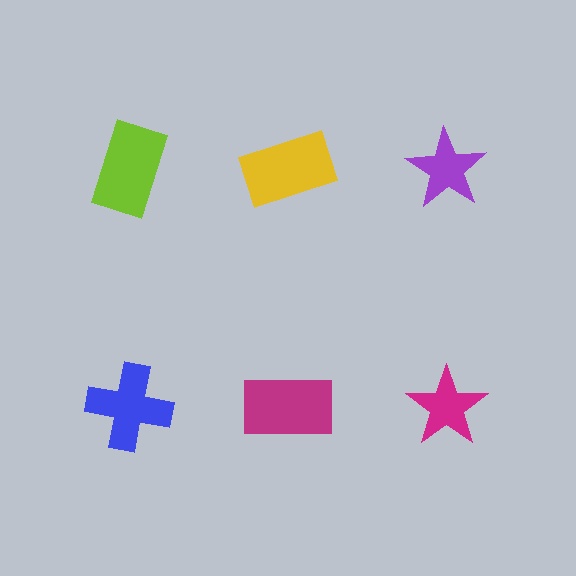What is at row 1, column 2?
A yellow rectangle.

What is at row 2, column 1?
A blue cross.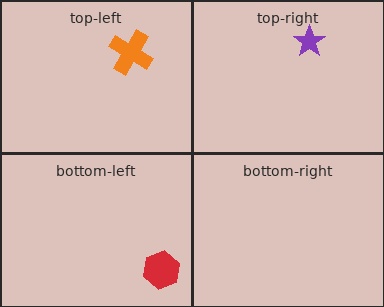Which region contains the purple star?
The top-right region.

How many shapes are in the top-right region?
1.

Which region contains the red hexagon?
The bottom-left region.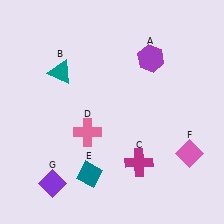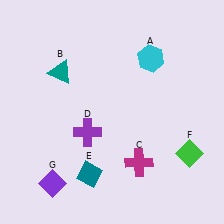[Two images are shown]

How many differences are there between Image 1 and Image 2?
There are 3 differences between the two images.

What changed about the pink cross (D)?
In Image 1, D is pink. In Image 2, it changed to purple.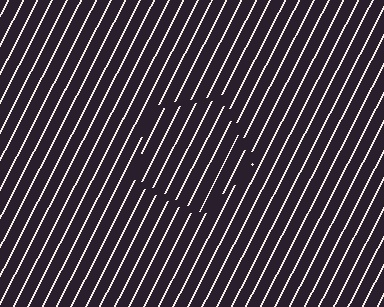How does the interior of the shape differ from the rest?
The interior of the shape contains the same grating, shifted by half a period — the contour is defined by the phase discontinuity where line-ends from the inner and outer gratings abut.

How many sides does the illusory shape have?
5 sides — the line-ends trace a pentagon.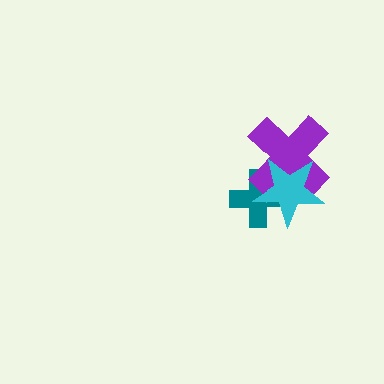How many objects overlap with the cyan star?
2 objects overlap with the cyan star.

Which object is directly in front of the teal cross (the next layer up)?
The purple cross is directly in front of the teal cross.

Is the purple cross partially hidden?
Yes, it is partially covered by another shape.